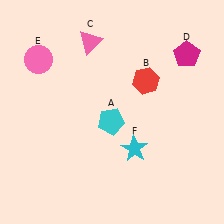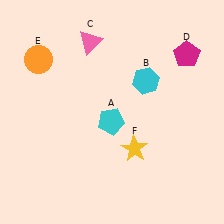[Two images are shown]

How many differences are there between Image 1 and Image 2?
There are 3 differences between the two images.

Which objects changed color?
B changed from red to cyan. E changed from pink to orange. F changed from cyan to yellow.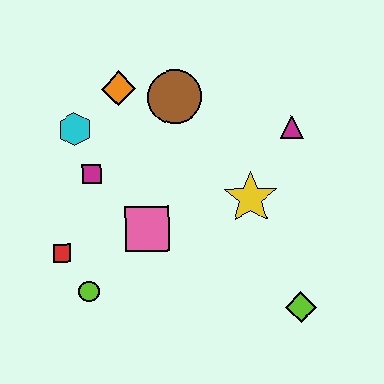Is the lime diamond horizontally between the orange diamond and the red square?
No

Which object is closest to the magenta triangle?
The yellow star is closest to the magenta triangle.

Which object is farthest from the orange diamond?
The lime diamond is farthest from the orange diamond.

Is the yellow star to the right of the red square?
Yes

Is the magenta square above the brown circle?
No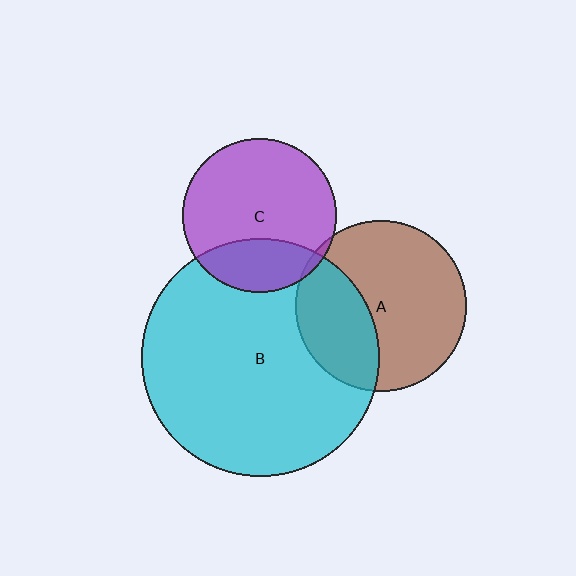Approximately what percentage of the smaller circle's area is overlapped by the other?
Approximately 5%.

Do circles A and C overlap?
Yes.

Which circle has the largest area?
Circle B (cyan).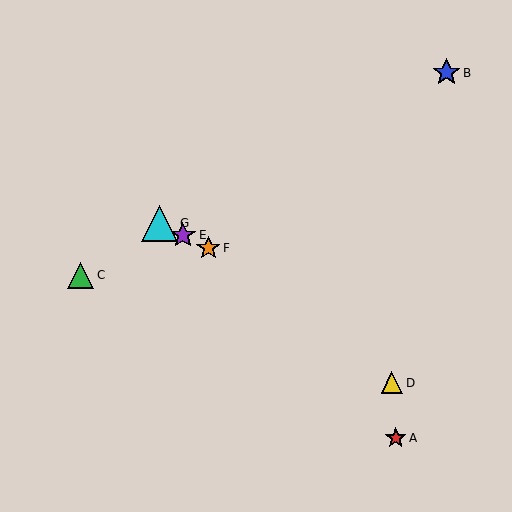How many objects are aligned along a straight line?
3 objects (E, F, G) are aligned along a straight line.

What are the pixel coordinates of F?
Object F is at (208, 248).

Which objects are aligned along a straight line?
Objects E, F, G are aligned along a straight line.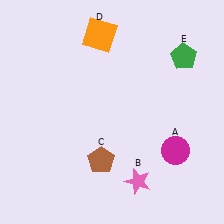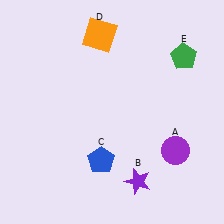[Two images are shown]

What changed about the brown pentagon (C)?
In Image 1, C is brown. In Image 2, it changed to blue.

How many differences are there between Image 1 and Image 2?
There are 3 differences between the two images.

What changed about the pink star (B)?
In Image 1, B is pink. In Image 2, it changed to purple.